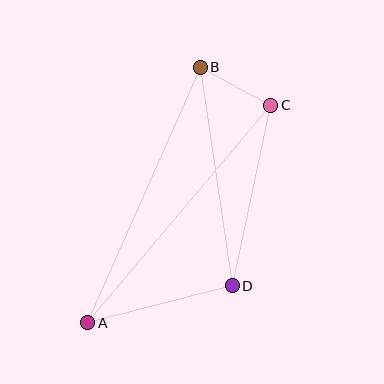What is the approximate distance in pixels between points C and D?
The distance between C and D is approximately 185 pixels.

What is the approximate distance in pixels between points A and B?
The distance between A and B is approximately 279 pixels.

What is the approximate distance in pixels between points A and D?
The distance between A and D is approximately 149 pixels.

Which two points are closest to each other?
Points B and C are closest to each other.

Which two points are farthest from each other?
Points A and C are farthest from each other.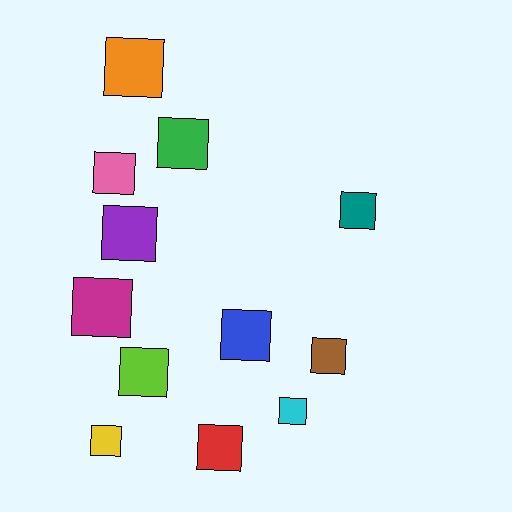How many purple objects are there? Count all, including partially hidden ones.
There is 1 purple object.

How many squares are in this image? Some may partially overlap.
There are 12 squares.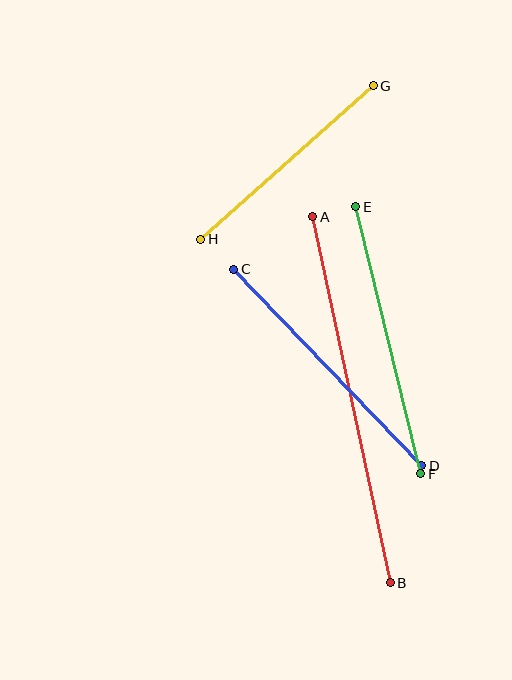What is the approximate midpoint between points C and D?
The midpoint is at approximately (328, 368) pixels.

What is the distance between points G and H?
The distance is approximately 231 pixels.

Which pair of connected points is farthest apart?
Points A and B are farthest apart.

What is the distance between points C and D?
The distance is approximately 272 pixels.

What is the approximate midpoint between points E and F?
The midpoint is at approximately (388, 340) pixels.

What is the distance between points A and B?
The distance is approximately 374 pixels.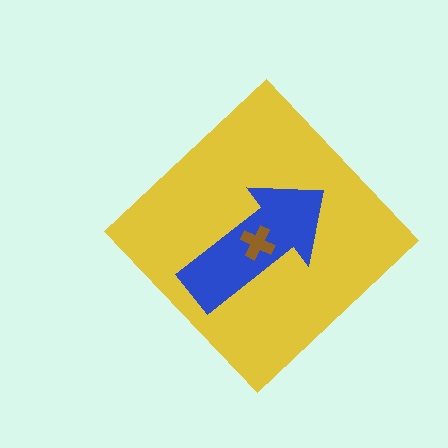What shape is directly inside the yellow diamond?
The blue arrow.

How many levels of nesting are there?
3.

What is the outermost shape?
The yellow diamond.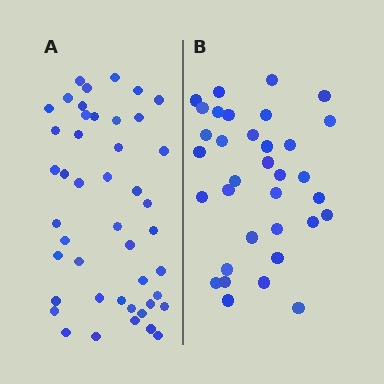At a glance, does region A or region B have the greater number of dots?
Region A (the left region) has more dots.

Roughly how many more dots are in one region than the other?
Region A has roughly 12 or so more dots than region B.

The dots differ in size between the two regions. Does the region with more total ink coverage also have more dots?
No. Region B has more total ink coverage because its dots are larger, but region A actually contains more individual dots. Total area can be misleading — the number of items is what matters here.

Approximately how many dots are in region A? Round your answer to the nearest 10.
About 40 dots. (The exact count is 45, which rounds to 40.)